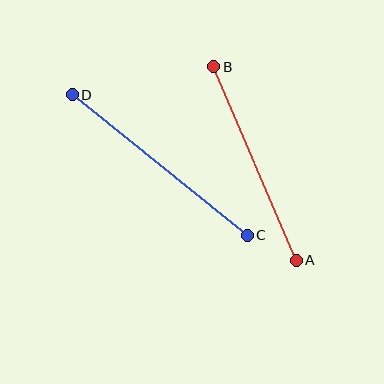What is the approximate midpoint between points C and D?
The midpoint is at approximately (160, 165) pixels.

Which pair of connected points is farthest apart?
Points C and D are farthest apart.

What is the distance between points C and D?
The distance is approximately 224 pixels.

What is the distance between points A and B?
The distance is approximately 210 pixels.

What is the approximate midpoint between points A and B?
The midpoint is at approximately (255, 164) pixels.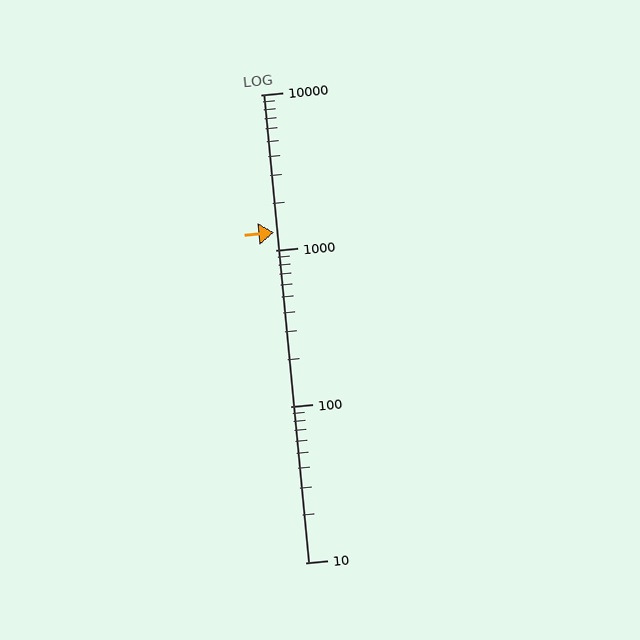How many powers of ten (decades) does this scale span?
The scale spans 3 decades, from 10 to 10000.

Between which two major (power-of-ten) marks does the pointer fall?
The pointer is between 1000 and 10000.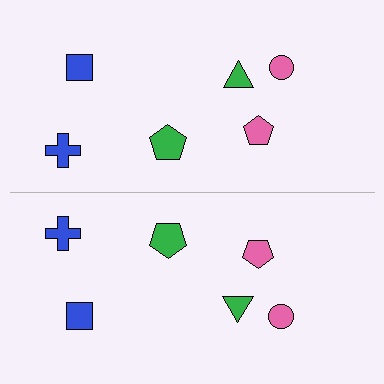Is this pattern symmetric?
Yes, this pattern has bilateral (reflection) symmetry.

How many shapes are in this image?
There are 12 shapes in this image.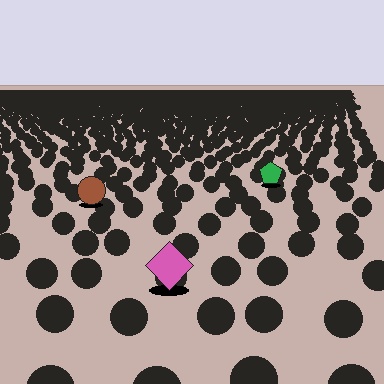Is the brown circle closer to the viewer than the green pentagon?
Yes. The brown circle is closer — you can tell from the texture gradient: the ground texture is coarser near it.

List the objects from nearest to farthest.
From nearest to farthest: the pink diamond, the brown circle, the green pentagon.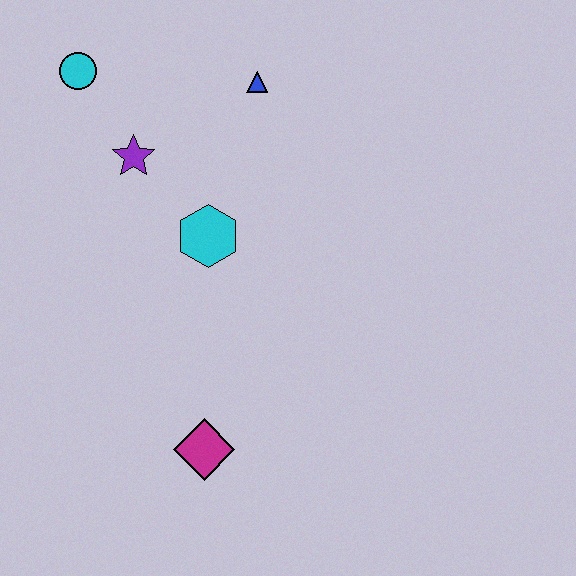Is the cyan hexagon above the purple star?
No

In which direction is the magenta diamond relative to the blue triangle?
The magenta diamond is below the blue triangle.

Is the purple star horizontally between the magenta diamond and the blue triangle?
No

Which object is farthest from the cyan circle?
The magenta diamond is farthest from the cyan circle.